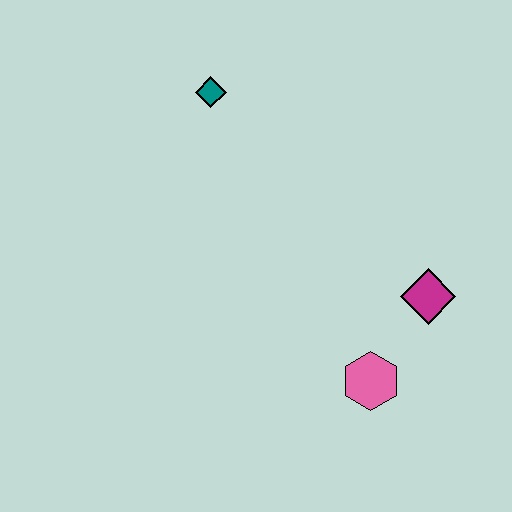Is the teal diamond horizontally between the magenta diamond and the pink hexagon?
No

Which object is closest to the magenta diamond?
The pink hexagon is closest to the magenta diamond.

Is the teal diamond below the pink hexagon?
No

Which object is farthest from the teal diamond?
The pink hexagon is farthest from the teal diamond.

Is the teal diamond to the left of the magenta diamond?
Yes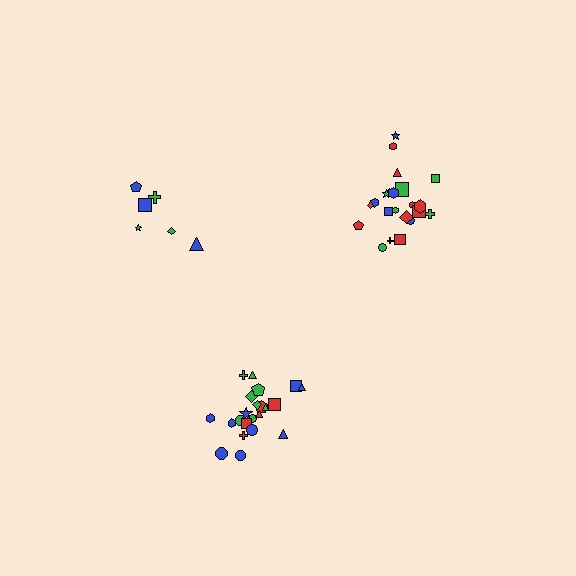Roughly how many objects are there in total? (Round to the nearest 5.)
Roughly 50 objects in total.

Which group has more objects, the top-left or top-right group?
The top-right group.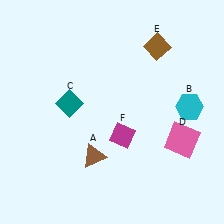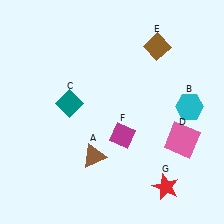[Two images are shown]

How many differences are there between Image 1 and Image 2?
There is 1 difference between the two images.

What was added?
A red star (G) was added in Image 2.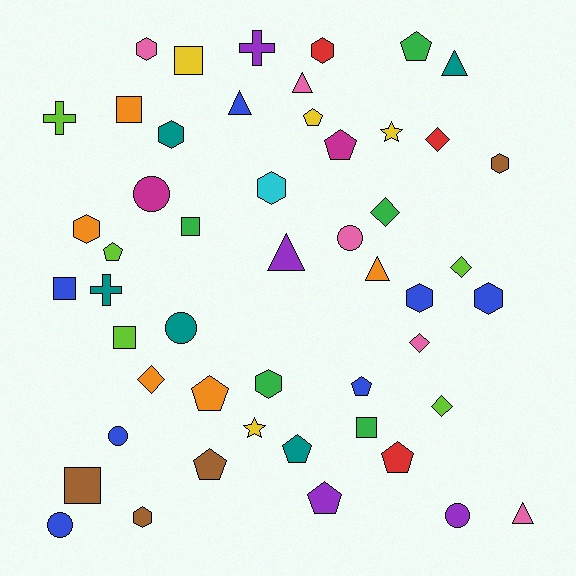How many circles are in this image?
There are 6 circles.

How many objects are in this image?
There are 50 objects.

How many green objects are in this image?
There are 5 green objects.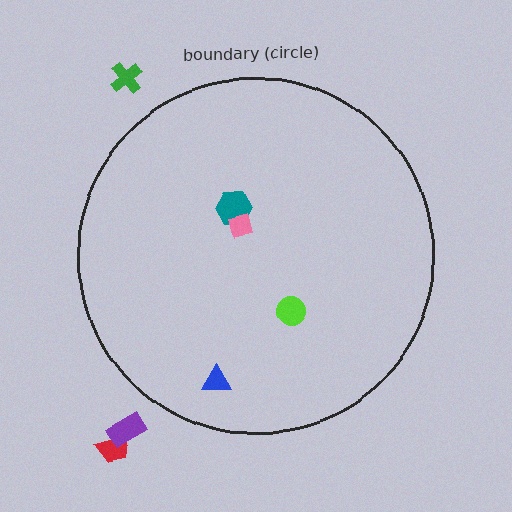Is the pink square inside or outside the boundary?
Inside.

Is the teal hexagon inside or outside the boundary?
Inside.